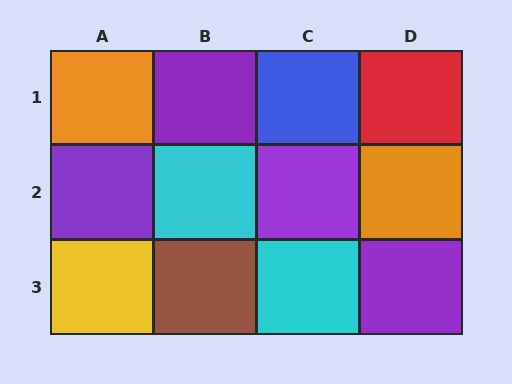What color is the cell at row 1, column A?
Orange.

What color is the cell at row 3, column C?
Cyan.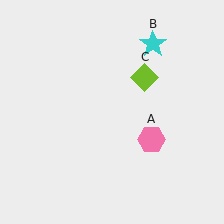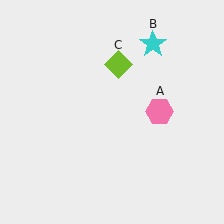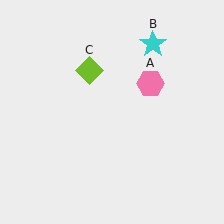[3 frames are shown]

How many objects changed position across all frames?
2 objects changed position: pink hexagon (object A), lime diamond (object C).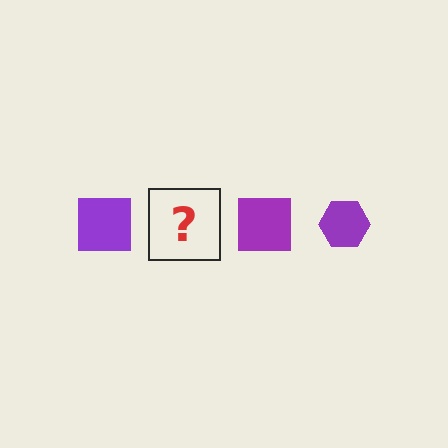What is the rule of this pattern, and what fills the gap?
The rule is that the pattern cycles through square, hexagon shapes in purple. The gap should be filled with a purple hexagon.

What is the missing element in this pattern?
The missing element is a purple hexagon.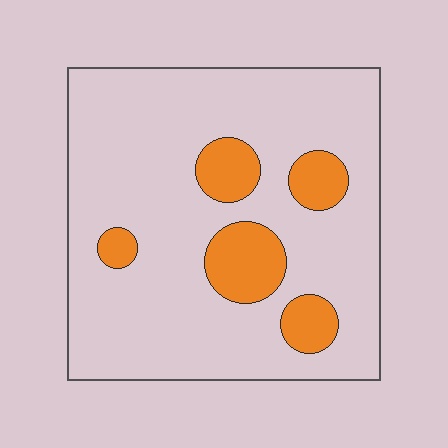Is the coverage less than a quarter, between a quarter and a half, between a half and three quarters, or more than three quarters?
Less than a quarter.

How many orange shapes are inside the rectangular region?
5.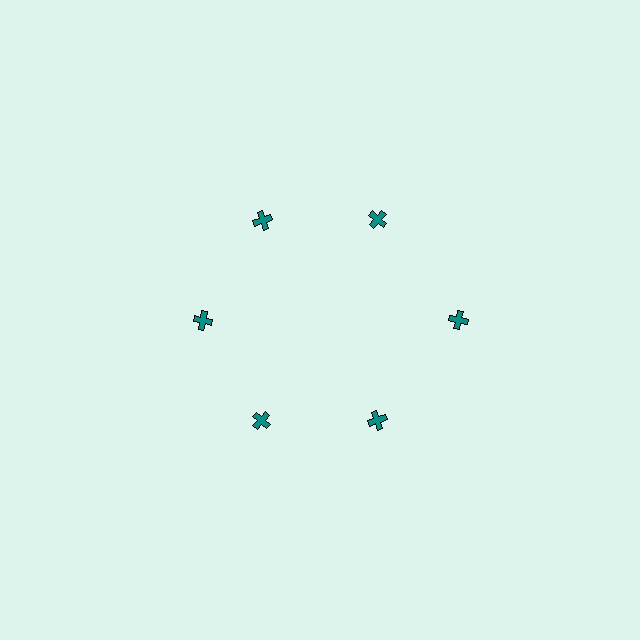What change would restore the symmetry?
The symmetry would be restored by moving it inward, back onto the ring so that all 6 crosses sit at equal angles and equal distance from the center.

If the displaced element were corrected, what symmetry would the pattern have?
It would have 6-fold rotational symmetry — the pattern would map onto itself every 60 degrees.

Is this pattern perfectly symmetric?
No. The 6 teal crosses are arranged in a ring, but one element near the 3 o'clock position is pushed outward from the center, breaking the 6-fold rotational symmetry.